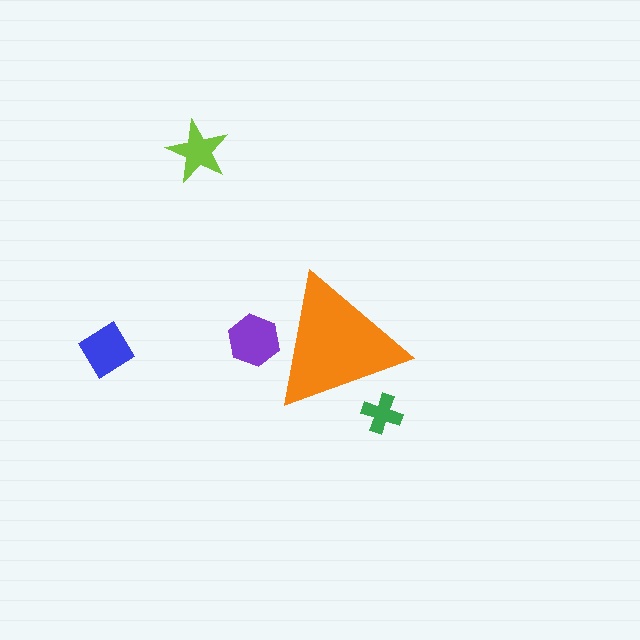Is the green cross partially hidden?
Yes, the green cross is partially hidden behind the orange triangle.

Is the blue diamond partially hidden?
No, the blue diamond is fully visible.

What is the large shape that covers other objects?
An orange triangle.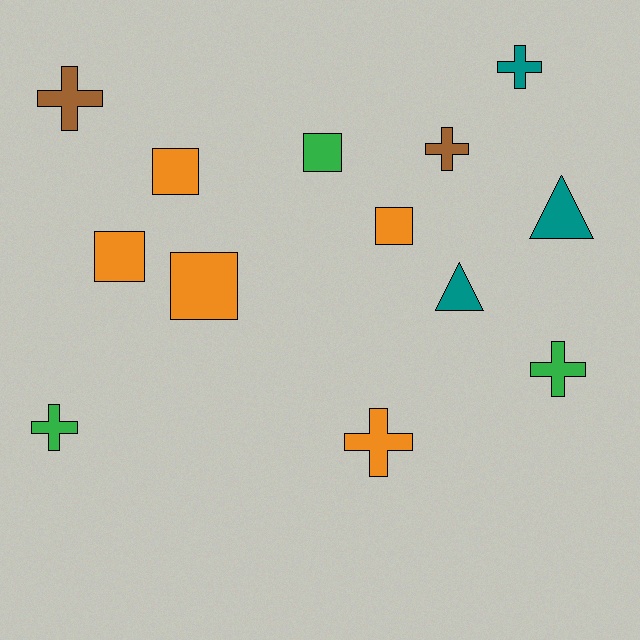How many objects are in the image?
There are 13 objects.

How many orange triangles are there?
There are no orange triangles.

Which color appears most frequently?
Orange, with 5 objects.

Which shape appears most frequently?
Cross, with 6 objects.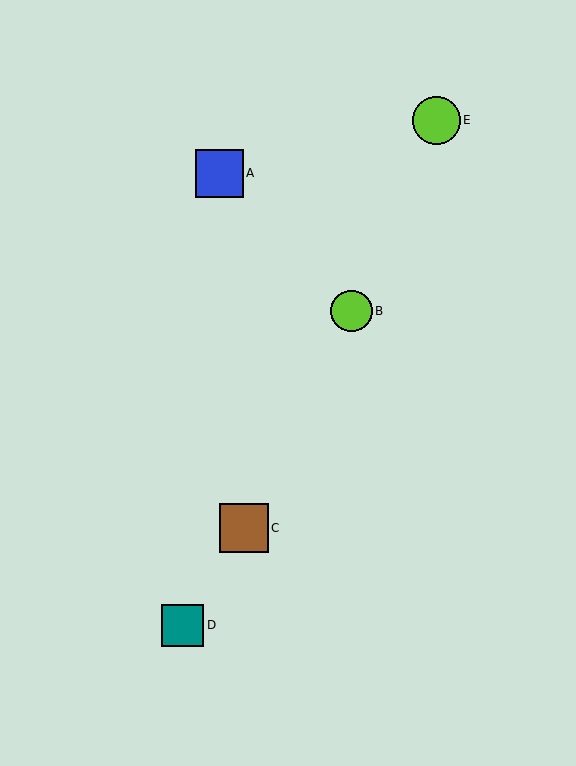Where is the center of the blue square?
The center of the blue square is at (219, 173).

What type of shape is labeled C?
Shape C is a brown square.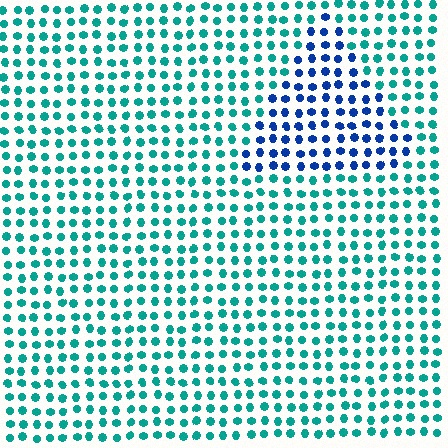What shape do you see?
I see a triangle.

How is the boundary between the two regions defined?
The boundary is defined purely by a slight shift in hue (about 48 degrees). Spacing, size, and orientation are identical on both sides.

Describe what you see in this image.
The image is filled with small teal elements in a uniform arrangement. A triangle-shaped region is visible where the elements are tinted to a slightly different hue, forming a subtle color boundary.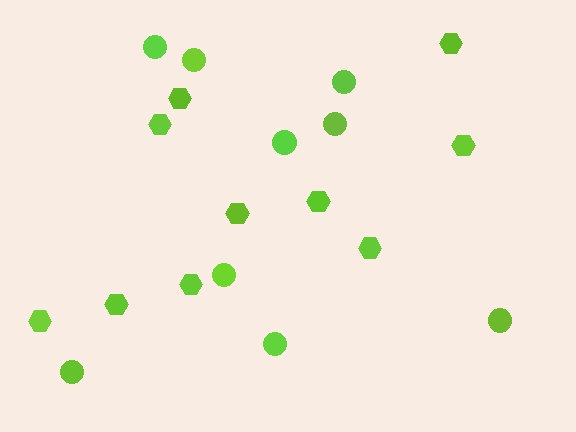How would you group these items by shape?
There are 2 groups: one group of hexagons (10) and one group of circles (9).